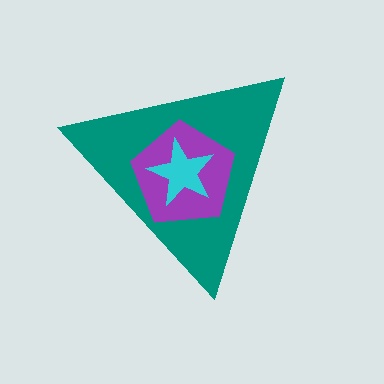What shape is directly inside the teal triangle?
The purple pentagon.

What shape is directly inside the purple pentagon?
The cyan star.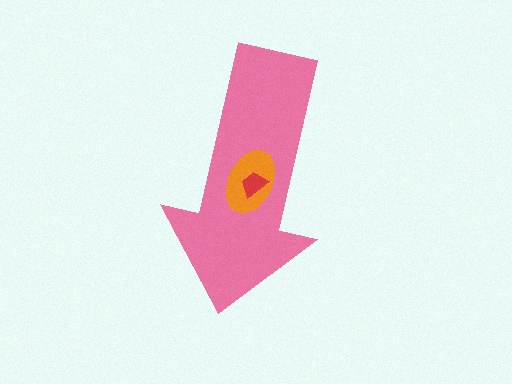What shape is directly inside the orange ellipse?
The red trapezoid.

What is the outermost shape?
The pink arrow.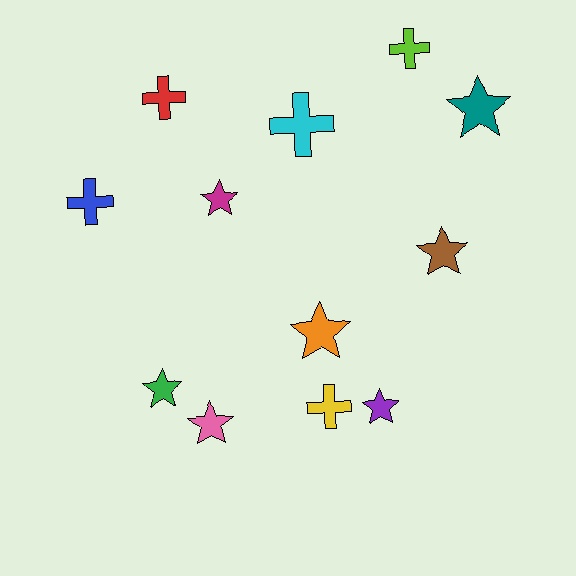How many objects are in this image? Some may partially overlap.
There are 12 objects.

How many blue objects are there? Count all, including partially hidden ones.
There is 1 blue object.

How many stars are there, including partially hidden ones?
There are 7 stars.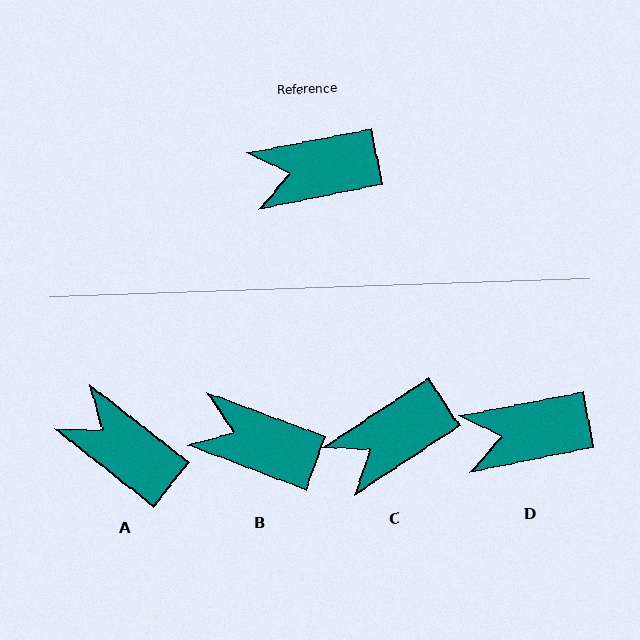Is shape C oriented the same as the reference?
No, it is off by about 22 degrees.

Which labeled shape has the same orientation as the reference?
D.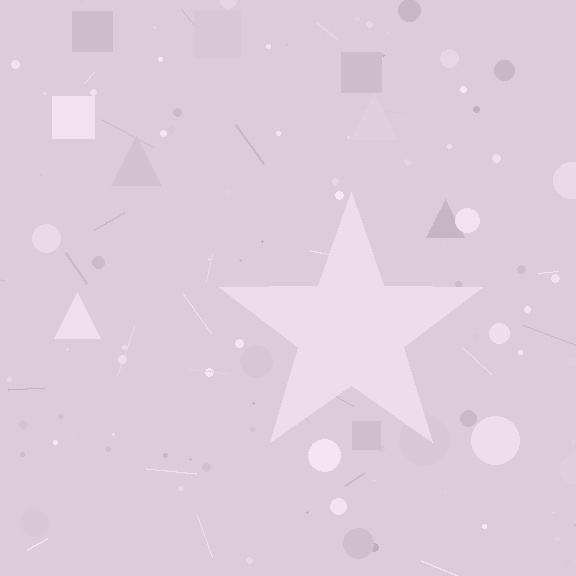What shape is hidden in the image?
A star is hidden in the image.